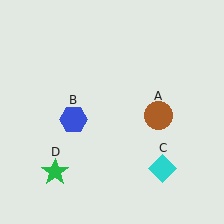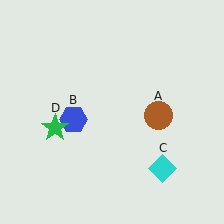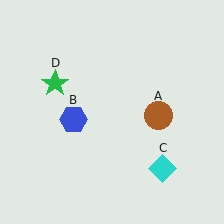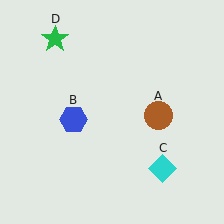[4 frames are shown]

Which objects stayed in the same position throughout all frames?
Brown circle (object A) and blue hexagon (object B) and cyan diamond (object C) remained stationary.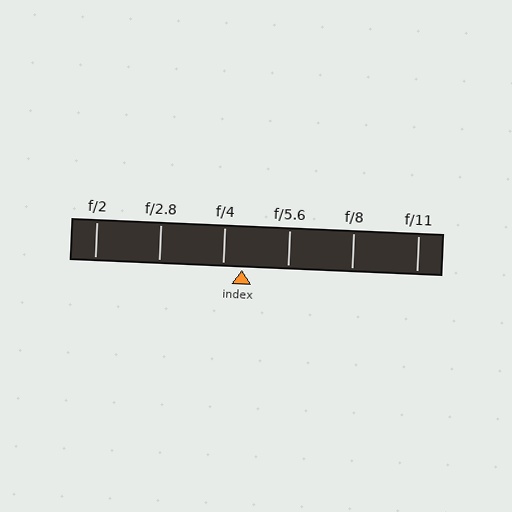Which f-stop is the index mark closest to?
The index mark is closest to f/4.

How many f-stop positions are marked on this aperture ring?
There are 6 f-stop positions marked.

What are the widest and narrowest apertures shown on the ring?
The widest aperture shown is f/2 and the narrowest is f/11.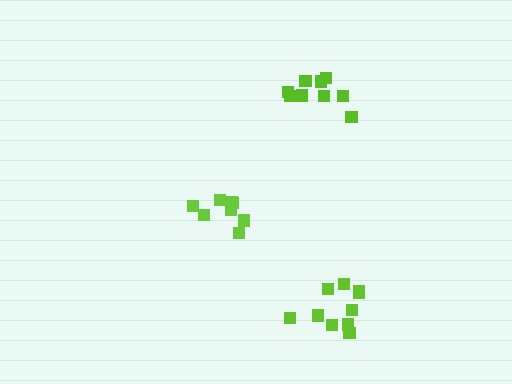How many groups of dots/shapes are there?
There are 3 groups.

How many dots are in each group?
Group 1: 9 dots, Group 2: 8 dots, Group 3: 10 dots (27 total).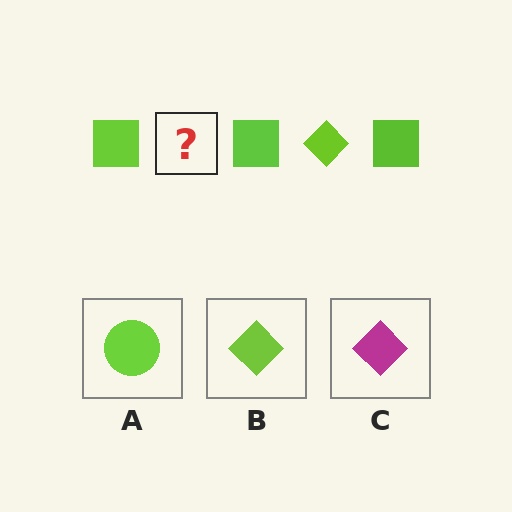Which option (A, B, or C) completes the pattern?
B.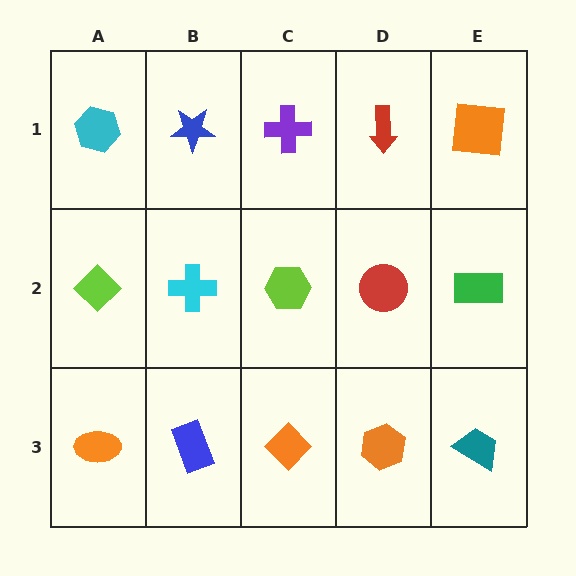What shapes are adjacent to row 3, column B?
A cyan cross (row 2, column B), an orange ellipse (row 3, column A), an orange diamond (row 3, column C).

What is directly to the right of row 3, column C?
An orange hexagon.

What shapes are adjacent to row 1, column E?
A green rectangle (row 2, column E), a red arrow (row 1, column D).